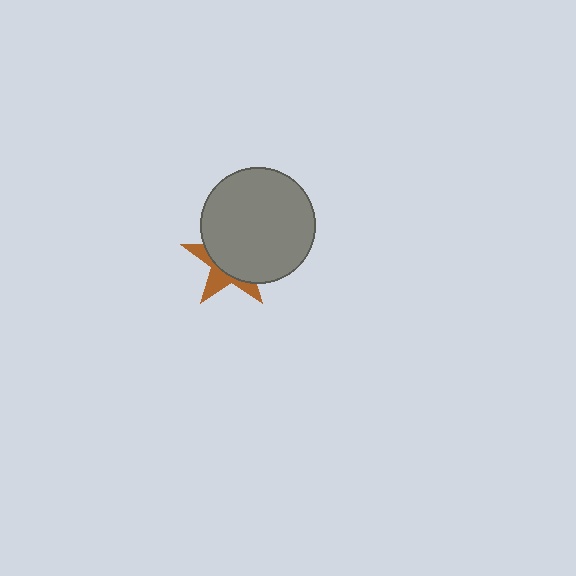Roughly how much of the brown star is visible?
A small part of it is visible (roughly 34%).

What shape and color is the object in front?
The object in front is a gray circle.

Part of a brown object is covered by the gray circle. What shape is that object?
It is a star.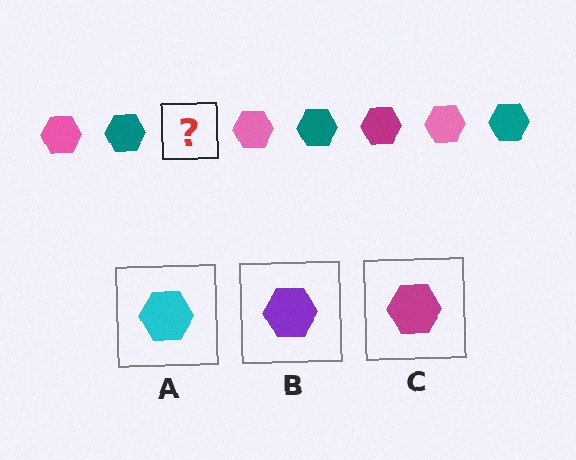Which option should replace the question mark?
Option C.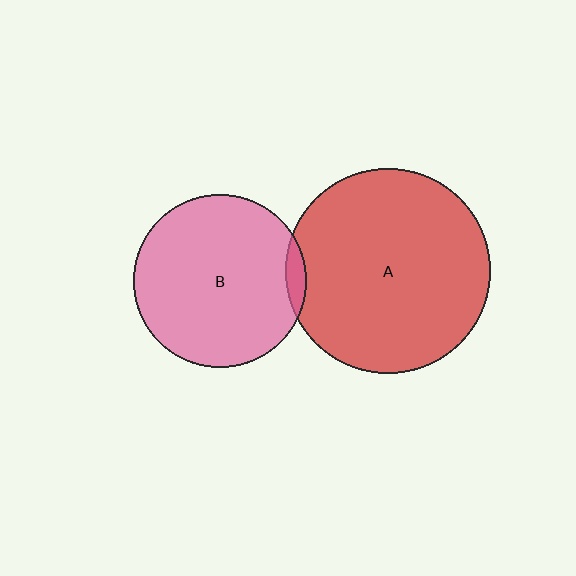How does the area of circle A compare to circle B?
Approximately 1.4 times.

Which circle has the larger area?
Circle A (red).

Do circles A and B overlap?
Yes.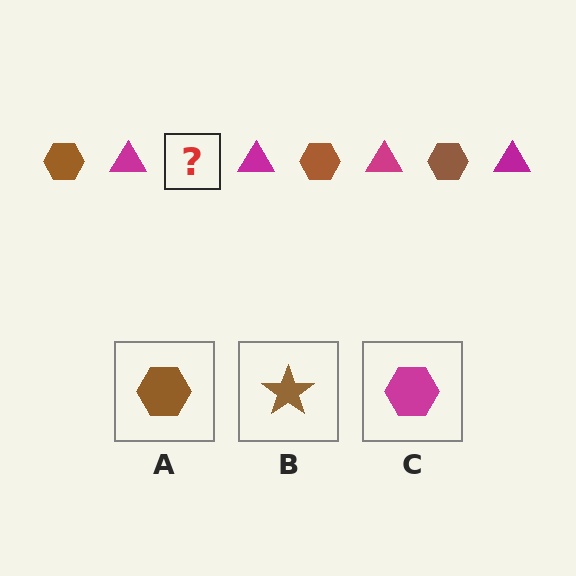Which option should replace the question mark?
Option A.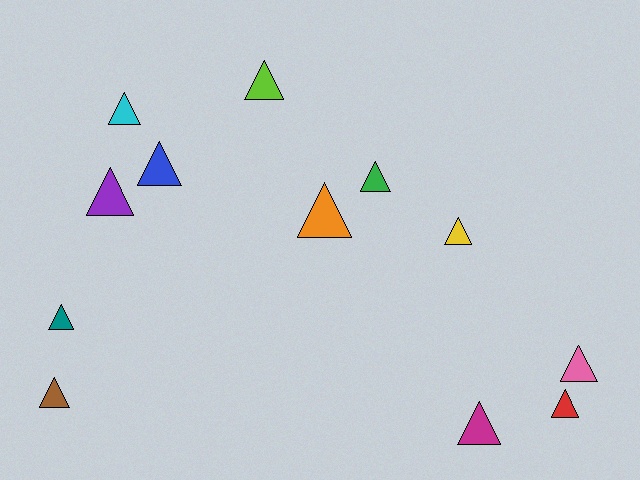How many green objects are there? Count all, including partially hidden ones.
There is 1 green object.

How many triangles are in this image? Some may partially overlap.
There are 12 triangles.